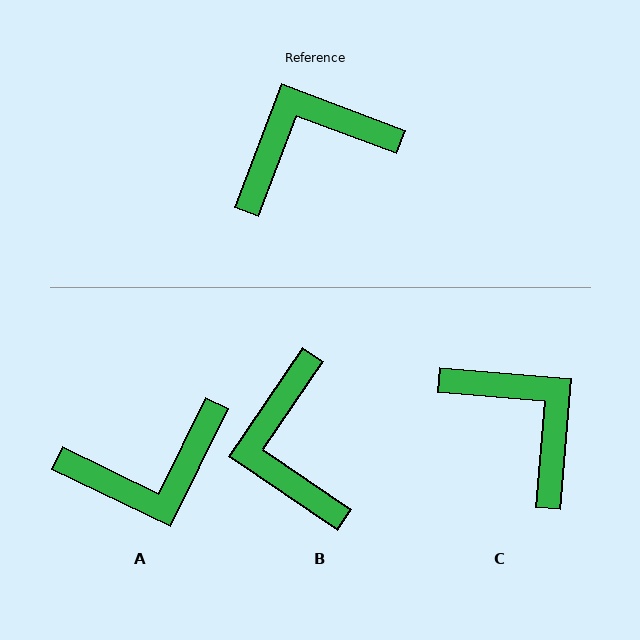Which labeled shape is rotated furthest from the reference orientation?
A, about 175 degrees away.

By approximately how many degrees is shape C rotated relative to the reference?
Approximately 74 degrees clockwise.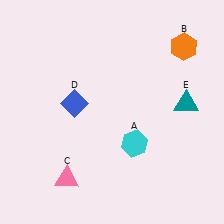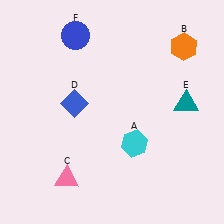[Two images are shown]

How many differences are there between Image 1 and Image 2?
There is 1 difference between the two images.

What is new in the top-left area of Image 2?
A blue circle (F) was added in the top-left area of Image 2.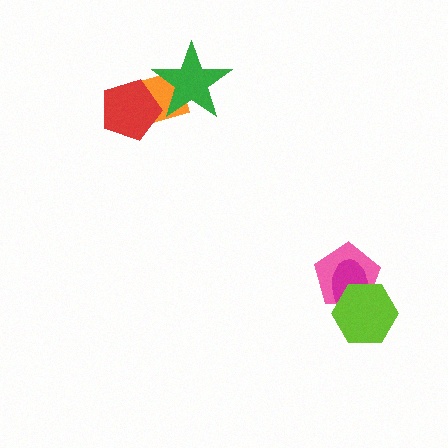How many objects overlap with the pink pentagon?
2 objects overlap with the pink pentagon.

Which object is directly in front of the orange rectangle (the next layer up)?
The red pentagon is directly in front of the orange rectangle.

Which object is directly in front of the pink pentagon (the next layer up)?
The magenta ellipse is directly in front of the pink pentagon.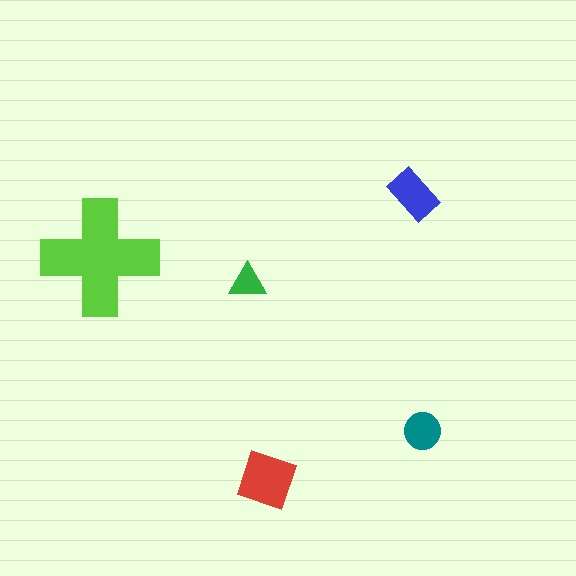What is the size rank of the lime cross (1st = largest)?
1st.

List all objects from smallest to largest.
The green triangle, the teal circle, the blue rectangle, the red diamond, the lime cross.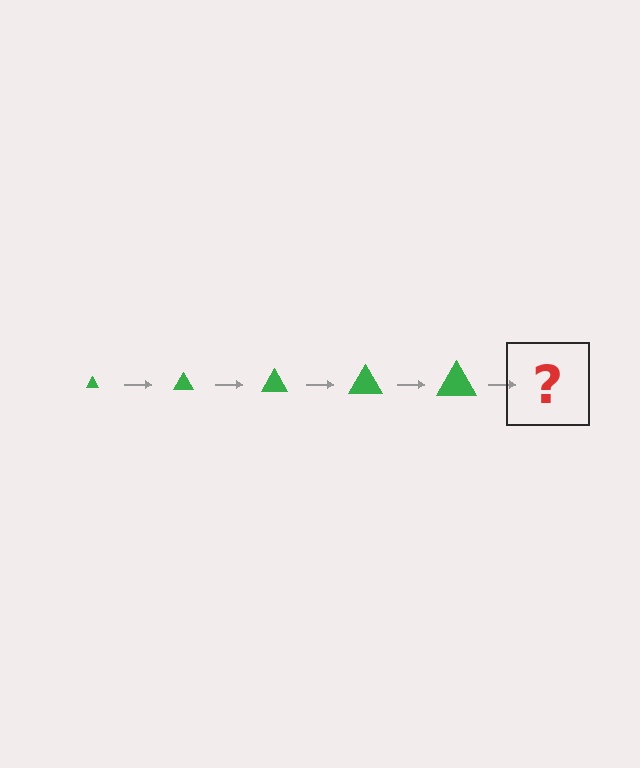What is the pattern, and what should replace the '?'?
The pattern is that the triangle gets progressively larger each step. The '?' should be a green triangle, larger than the previous one.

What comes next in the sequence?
The next element should be a green triangle, larger than the previous one.